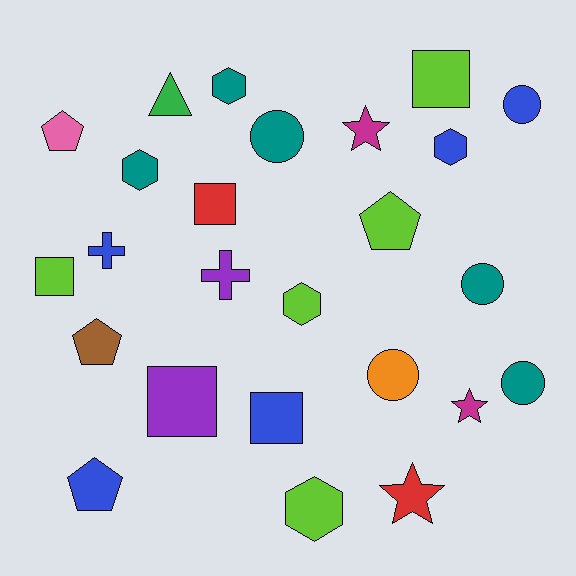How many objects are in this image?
There are 25 objects.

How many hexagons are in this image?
There are 5 hexagons.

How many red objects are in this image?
There are 2 red objects.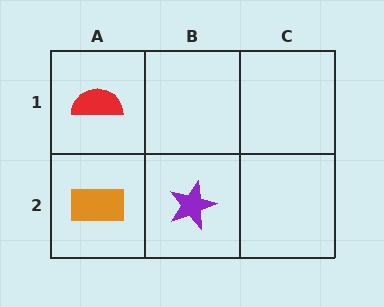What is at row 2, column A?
An orange rectangle.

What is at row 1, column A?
A red semicircle.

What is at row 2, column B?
A purple star.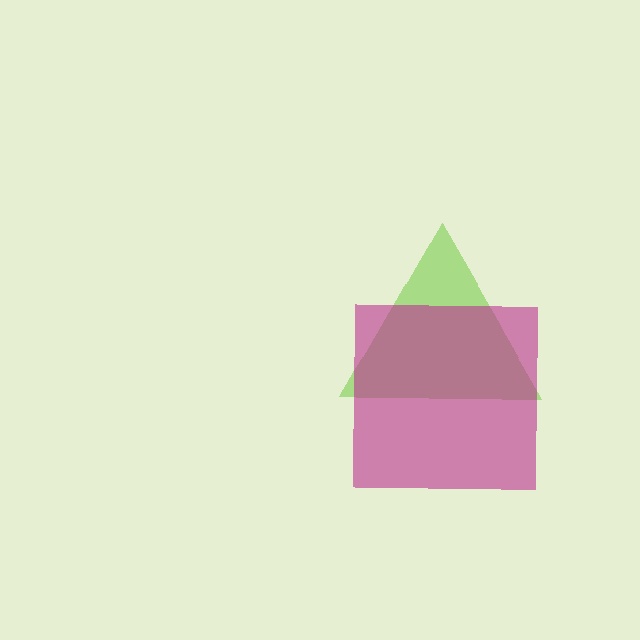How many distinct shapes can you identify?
There are 2 distinct shapes: a lime triangle, a magenta square.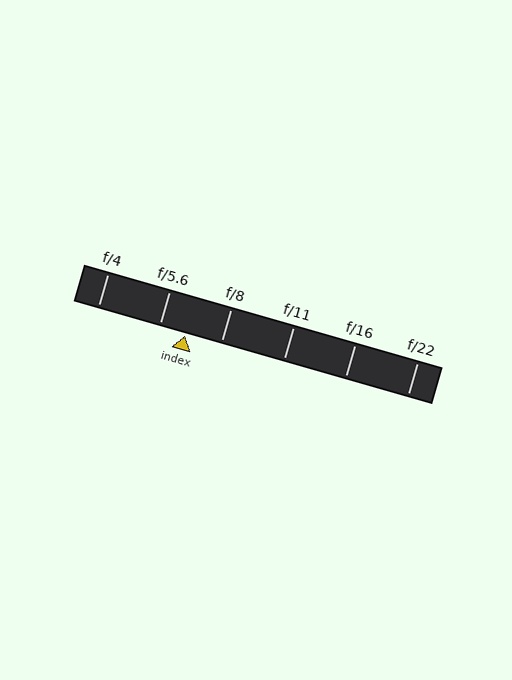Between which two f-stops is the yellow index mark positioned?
The index mark is between f/5.6 and f/8.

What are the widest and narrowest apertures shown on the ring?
The widest aperture shown is f/4 and the narrowest is f/22.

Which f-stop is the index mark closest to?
The index mark is closest to f/5.6.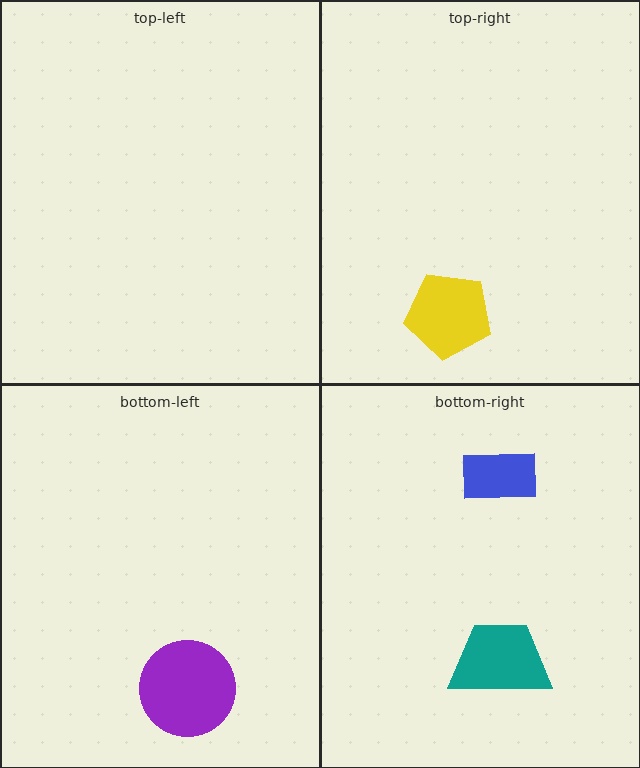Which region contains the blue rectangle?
The bottom-right region.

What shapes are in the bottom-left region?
The purple circle.